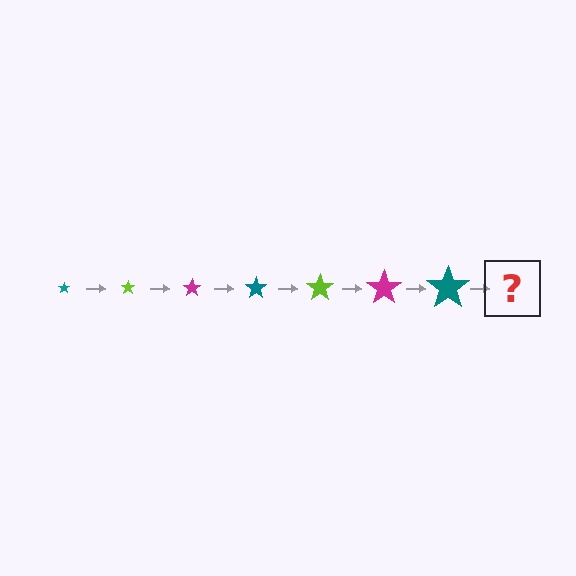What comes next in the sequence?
The next element should be a lime star, larger than the previous one.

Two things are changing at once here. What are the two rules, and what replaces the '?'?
The two rules are that the star grows larger each step and the color cycles through teal, lime, and magenta. The '?' should be a lime star, larger than the previous one.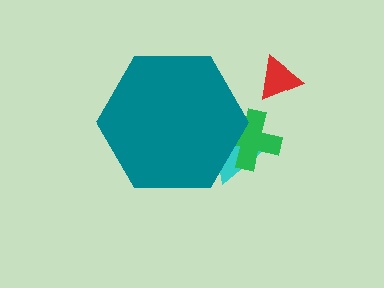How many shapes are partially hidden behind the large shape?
2 shapes are partially hidden.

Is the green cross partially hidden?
Yes, the green cross is partially hidden behind the teal hexagon.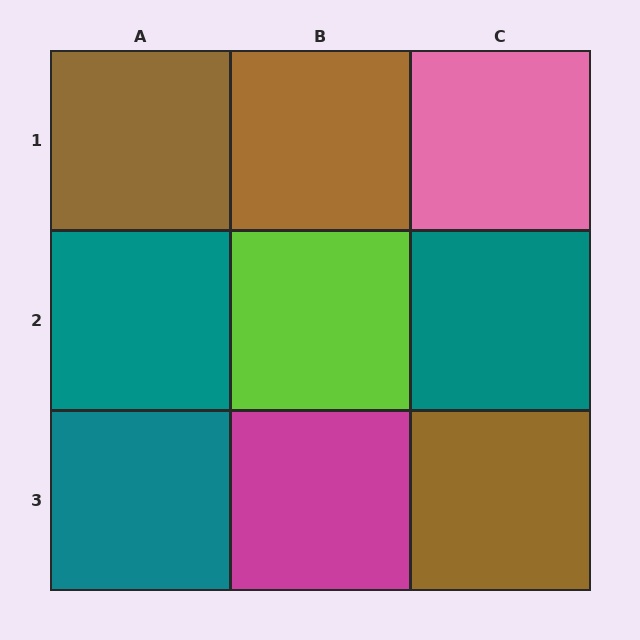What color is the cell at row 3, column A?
Teal.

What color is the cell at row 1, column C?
Pink.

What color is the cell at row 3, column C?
Brown.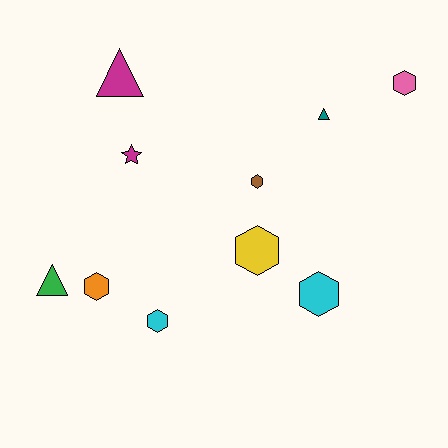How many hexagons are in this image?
There are 6 hexagons.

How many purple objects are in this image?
There are no purple objects.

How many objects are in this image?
There are 10 objects.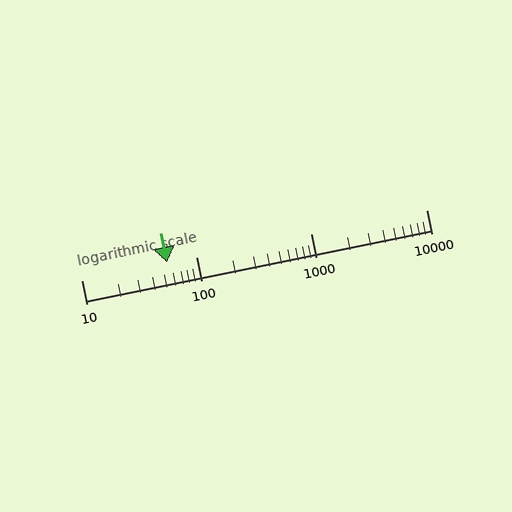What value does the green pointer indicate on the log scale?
The pointer indicates approximately 56.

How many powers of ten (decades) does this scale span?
The scale spans 3 decades, from 10 to 10000.